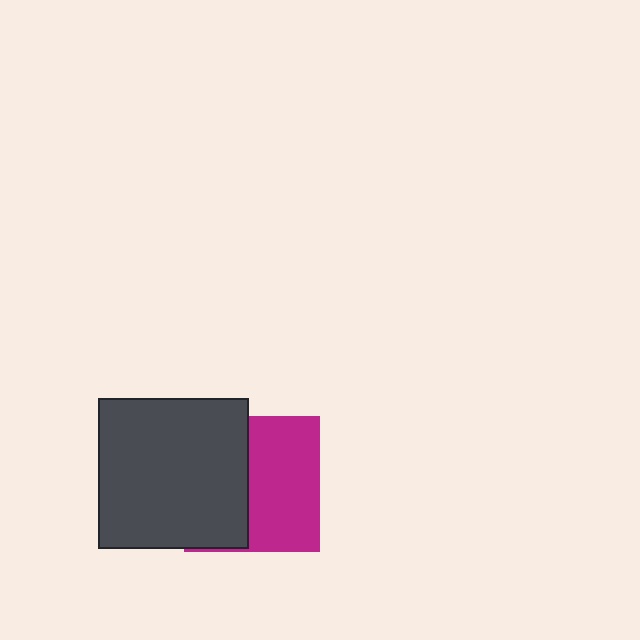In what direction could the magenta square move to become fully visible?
The magenta square could move right. That would shift it out from behind the dark gray square entirely.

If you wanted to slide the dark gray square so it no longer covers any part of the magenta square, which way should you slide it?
Slide it left — that is the most direct way to separate the two shapes.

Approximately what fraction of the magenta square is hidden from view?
Roughly 48% of the magenta square is hidden behind the dark gray square.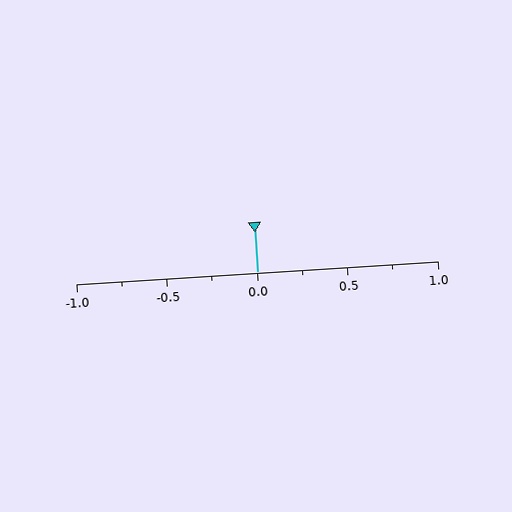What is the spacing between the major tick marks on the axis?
The major ticks are spaced 0.5 apart.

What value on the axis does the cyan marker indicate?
The marker indicates approximately 0.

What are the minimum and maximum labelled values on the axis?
The axis runs from -1.0 to 1.0.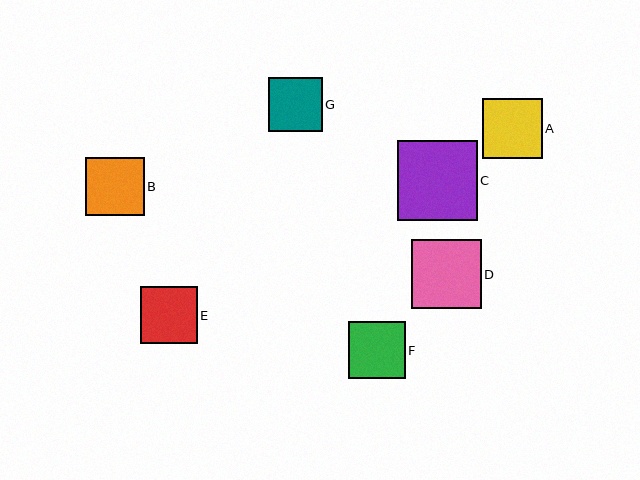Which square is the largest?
Square C is the largest with a size of approximately 80 pixels.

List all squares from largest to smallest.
From largest to smallest: C, D, A, B, E, F, G.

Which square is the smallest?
Square G is the smallest with a size of approximately 54 pixels.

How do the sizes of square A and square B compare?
Square A and square B are approximately the same size.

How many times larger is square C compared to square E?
Square C is approximately 1.4 times the size of square E.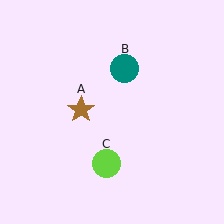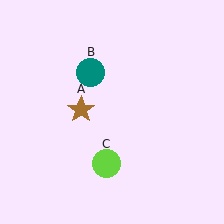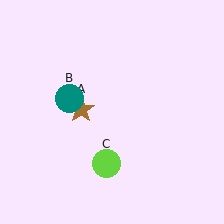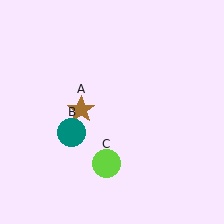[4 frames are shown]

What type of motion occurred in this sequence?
The teal circle (object B) rotated counterclockwise around the center of the scene.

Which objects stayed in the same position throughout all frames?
Brown star (object A) and lime circle (object C) remained stationary.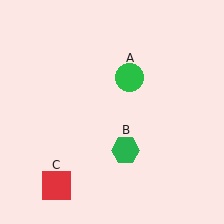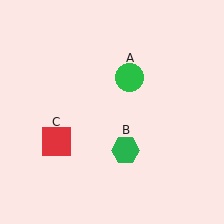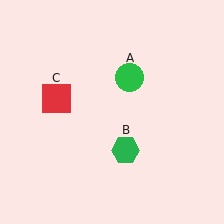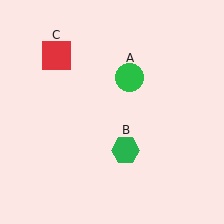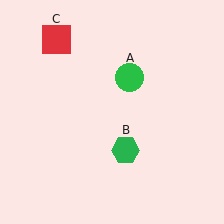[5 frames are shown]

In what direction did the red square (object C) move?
The red square (object C) moved up.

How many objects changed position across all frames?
1 object changed position: red square (object C).